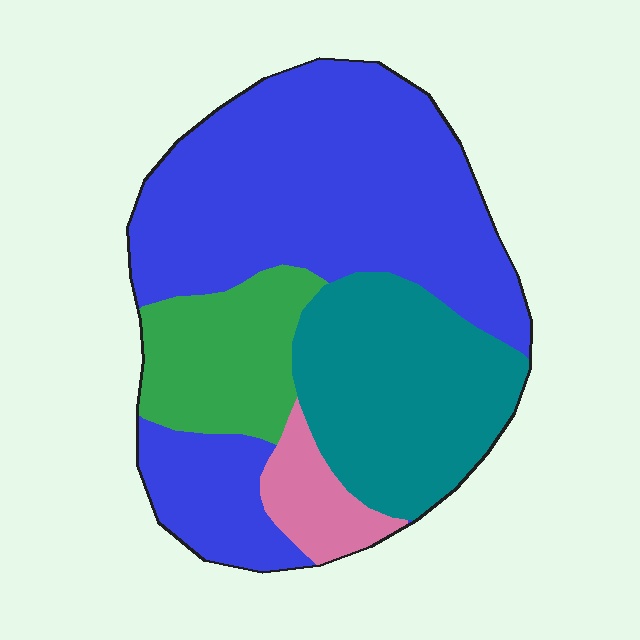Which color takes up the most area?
Blue, at roughly 55%.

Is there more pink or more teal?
Teal.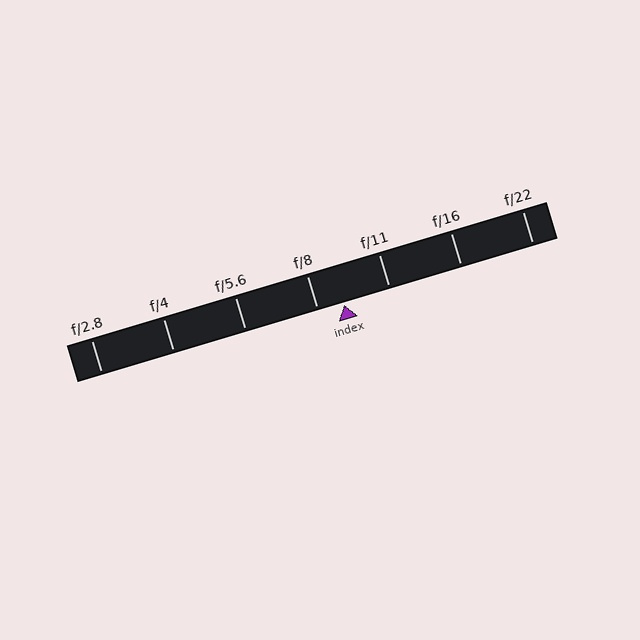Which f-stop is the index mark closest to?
The index mark is closest to f/8.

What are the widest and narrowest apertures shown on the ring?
The widest aperture shown is f/2.8 and the narrowest is f/22.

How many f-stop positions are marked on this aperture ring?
There are 7 f-stop positions marked.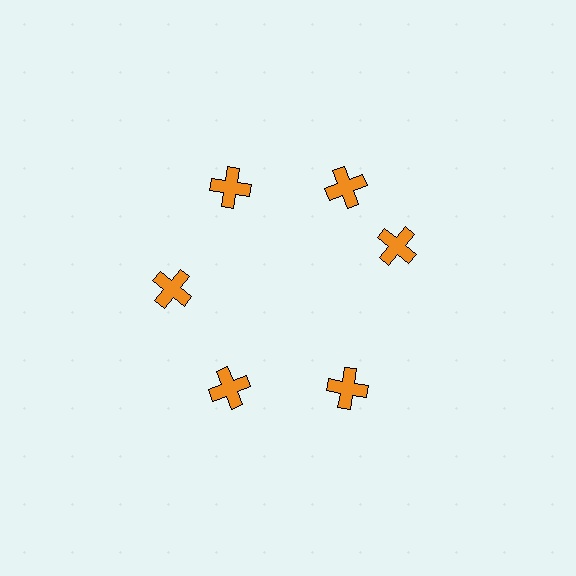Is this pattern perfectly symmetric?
No. The 6 orange crosses are arranged in a ring, but one element near the 3 o'clock position is rotated out of alignment along the ring, breaking the 6-fold rotational symmetry.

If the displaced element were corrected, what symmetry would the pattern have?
It would have 6-fold rotational symmetry — the pattern would map onto itself every 60 degrees.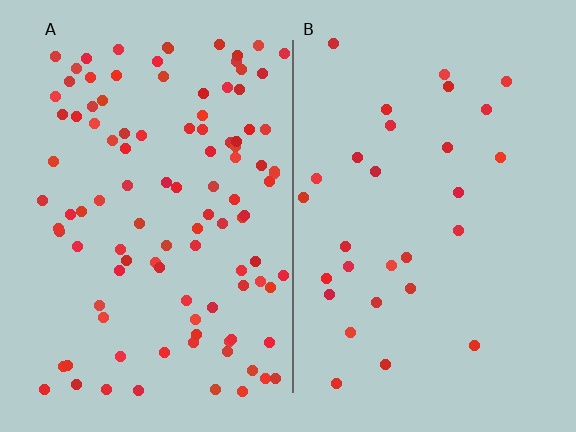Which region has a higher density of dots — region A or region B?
A (the left).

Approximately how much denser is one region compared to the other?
Approximately 3.6× — region A over region B.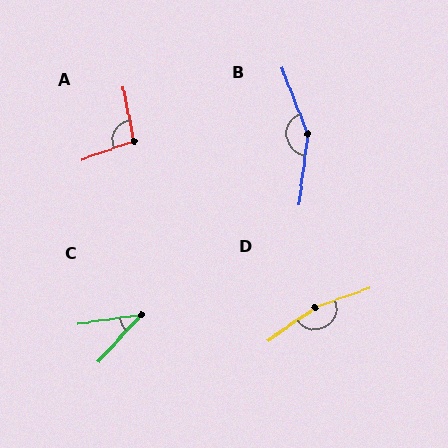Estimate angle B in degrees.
Approximately 151 degrees.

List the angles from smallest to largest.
C (39°), A (98°), B (151°), D (165°).